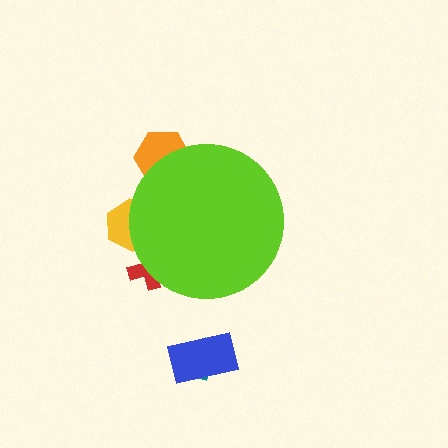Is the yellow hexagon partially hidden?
Yes, the yellow hexagon is partially hidden behind the lime circle.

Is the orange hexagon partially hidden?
Yes, the orange hexagon is partially hidden behind the lime circle.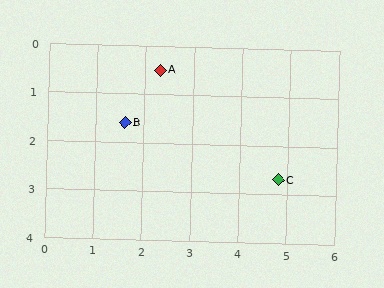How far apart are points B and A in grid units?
Points B and A are about 1.3 grid units apart.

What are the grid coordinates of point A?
Point A is at approximately (2.3, 0.5).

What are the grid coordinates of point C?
Point C is at approximately (4.8, 2.7).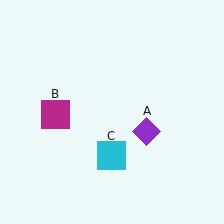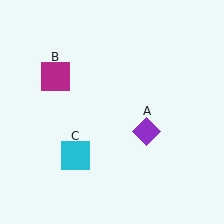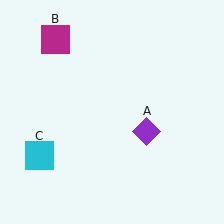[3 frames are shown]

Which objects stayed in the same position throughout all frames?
Purple diamond (object A) remained stationary.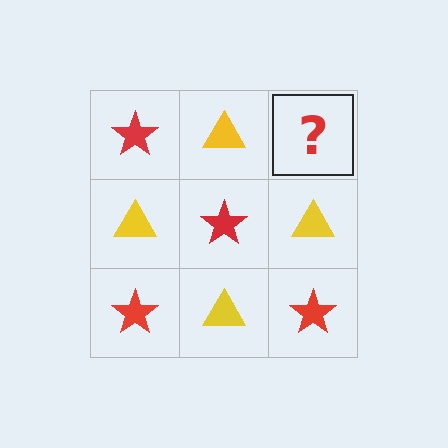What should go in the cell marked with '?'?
The missing cell should contain a red star.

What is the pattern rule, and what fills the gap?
The rule is that it alternates red star and yellow triangle in a checkerboard pattern. The gap should be filled with a red star.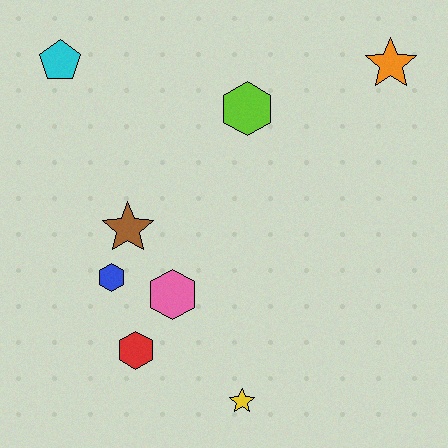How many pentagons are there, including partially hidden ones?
There is 1 pentagon.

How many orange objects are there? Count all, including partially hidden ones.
There is 1 orange object.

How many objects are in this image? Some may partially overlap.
There are 8 objects.